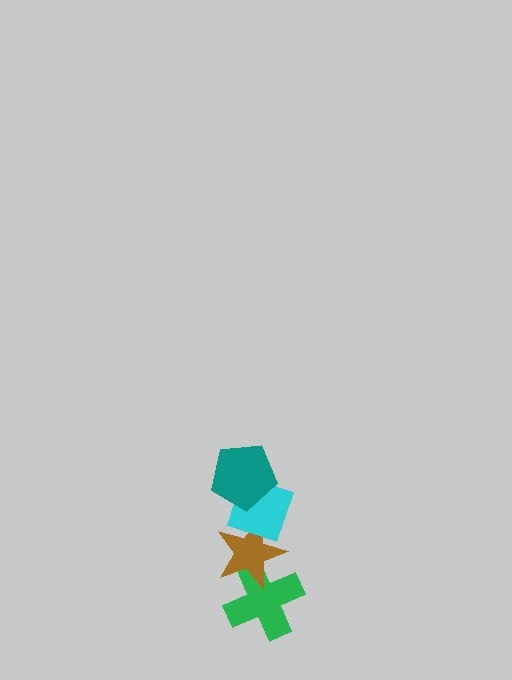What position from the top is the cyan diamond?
The cyan diamond is 2nd from the top.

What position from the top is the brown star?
The brown star is 3rd from the top.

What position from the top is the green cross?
The green cross is 4th from the top.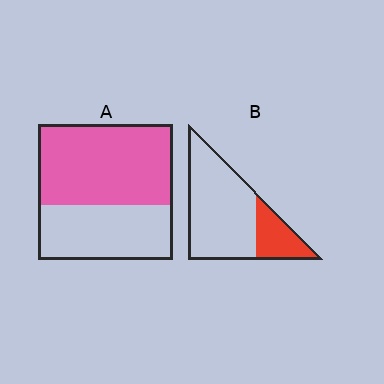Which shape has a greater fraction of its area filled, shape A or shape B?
Shape A.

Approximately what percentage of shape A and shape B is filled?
A is approximately 60% and B is approximately 25%.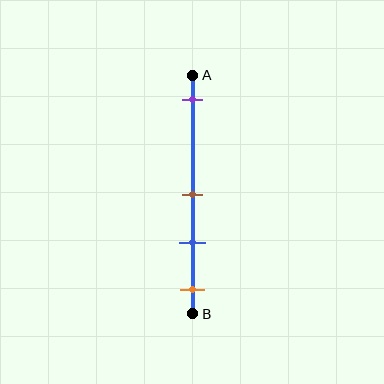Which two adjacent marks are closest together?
The brown and blue marks are the closest adjacent pair.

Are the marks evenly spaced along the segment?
No, the marks are not evenly spaced.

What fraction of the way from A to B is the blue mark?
The blue mark is approximately 70% (0.7) of the way from A to B.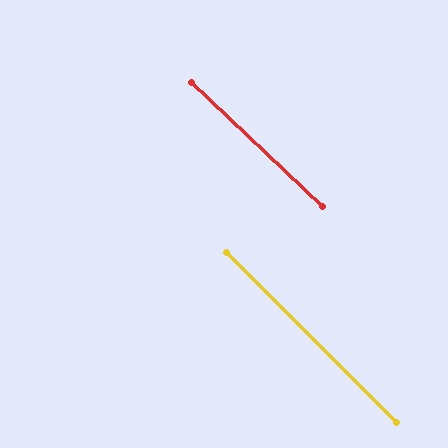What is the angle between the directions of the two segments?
Approximately 2 degrees.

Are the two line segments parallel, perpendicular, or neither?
Parallel — their directions differ by only 1.6°.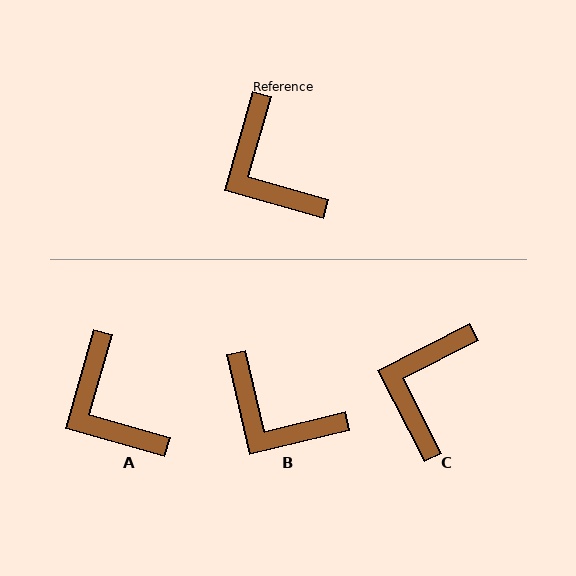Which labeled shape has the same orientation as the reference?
A.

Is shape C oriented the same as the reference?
No, it is off by about 47 degrees.